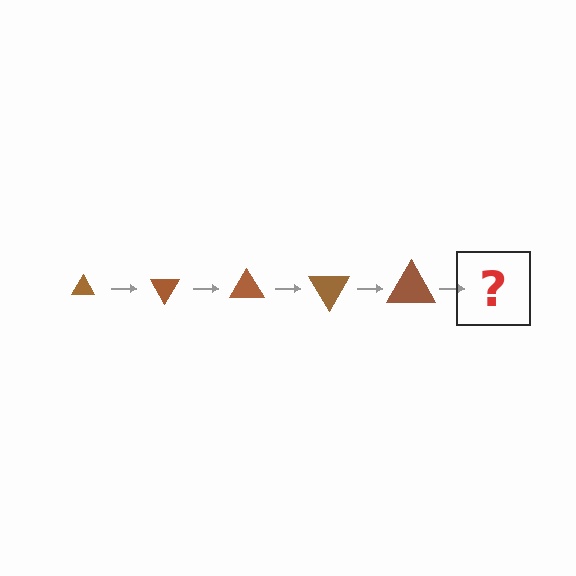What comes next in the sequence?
The next element should be a triangle, larger than the previous one and rotated 300 degrees from the start.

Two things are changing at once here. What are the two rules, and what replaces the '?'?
The two rules are that the triangle grows larger each step and it rotates 60 degrees each step. The '?' should be a triangle, larger than the previous one and rotated 300 degrees from the start.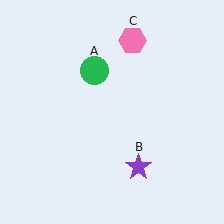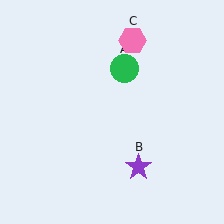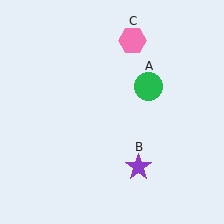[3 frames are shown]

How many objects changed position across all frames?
1 object changed position: green circle (object A).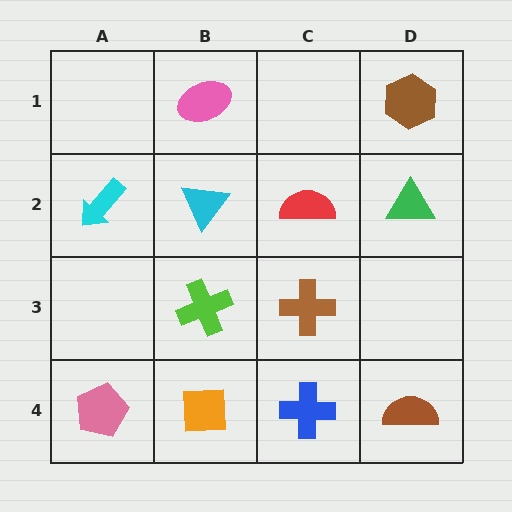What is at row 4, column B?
An orange square.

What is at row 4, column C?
A blue cross.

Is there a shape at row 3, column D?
No, that cell is empty.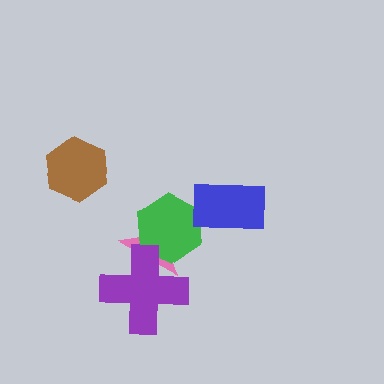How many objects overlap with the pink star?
2 objects overlap with the pink star.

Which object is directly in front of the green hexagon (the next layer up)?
The blue rectangle is directly in front of the green hexagon.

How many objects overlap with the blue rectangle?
1 object overlaps with the blue rectangle.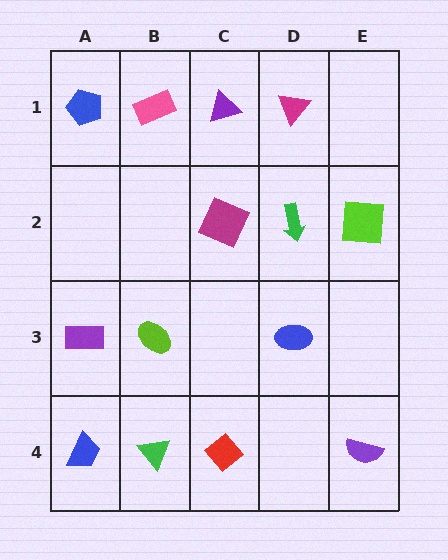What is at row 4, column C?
A red diamond.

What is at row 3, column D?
A blue ellipse.